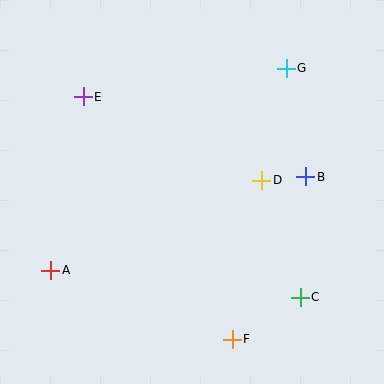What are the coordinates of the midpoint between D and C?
The midpoint between D and C is at (281, 239).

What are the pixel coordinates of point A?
Point A is at (51, 270).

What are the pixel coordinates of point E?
Point E is at (83, 97).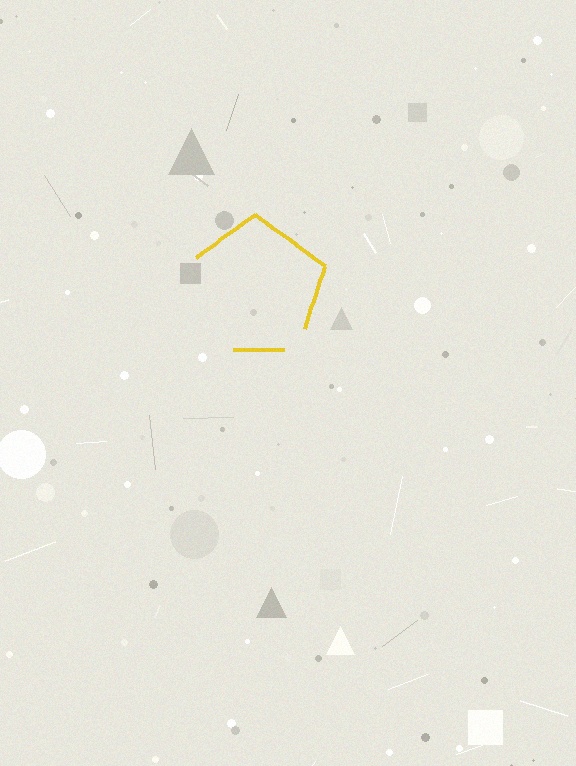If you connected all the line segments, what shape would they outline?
They would outline a pentagon.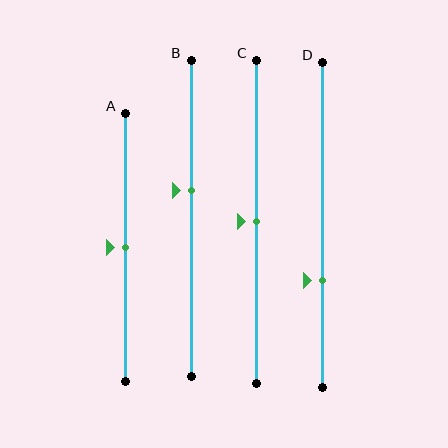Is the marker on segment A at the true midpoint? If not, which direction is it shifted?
Yes, the marker on segment A is at the true midpoint.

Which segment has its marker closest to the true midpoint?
Segment A has its marker closest to the true midpoint.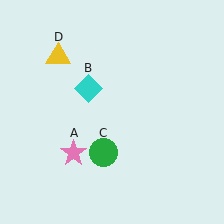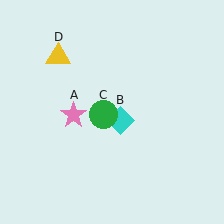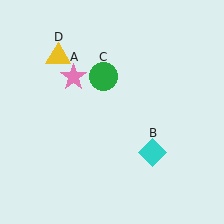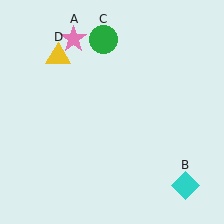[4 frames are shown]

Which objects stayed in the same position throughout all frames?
Yellow triangle (object D) remained stationary.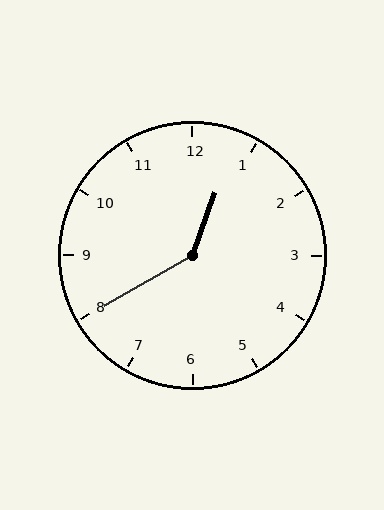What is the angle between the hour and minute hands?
Approximately 140 degrees.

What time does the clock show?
12:40.